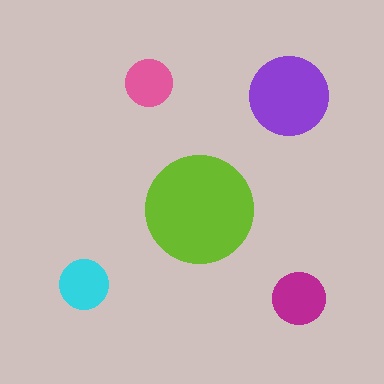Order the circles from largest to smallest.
the lime one, the purple one, the magenta one, the cyan one, the pink one.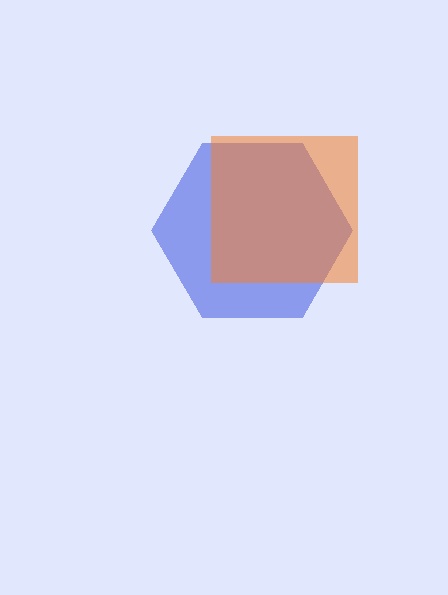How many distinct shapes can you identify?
There are 2 distinct shapes: a blue hexagon, an orange square.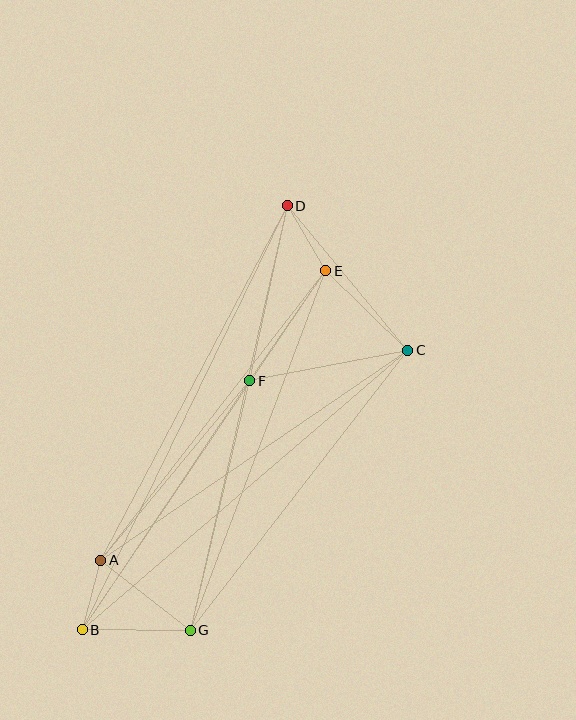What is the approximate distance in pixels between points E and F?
The distance between E and F is approximately 134 pixels.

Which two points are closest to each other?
Points A and B are closest to each other.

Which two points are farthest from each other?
Points B and D are farthest from each other.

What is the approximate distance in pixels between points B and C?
The distance between B and C is approximately 429 pixels.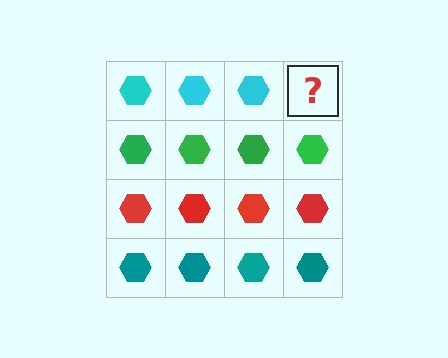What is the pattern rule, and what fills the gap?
The rule is that each row has a consistent color. The gap should be filled with a cyan hexagon.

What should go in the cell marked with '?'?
The missing cell should contain a cyan hexagon.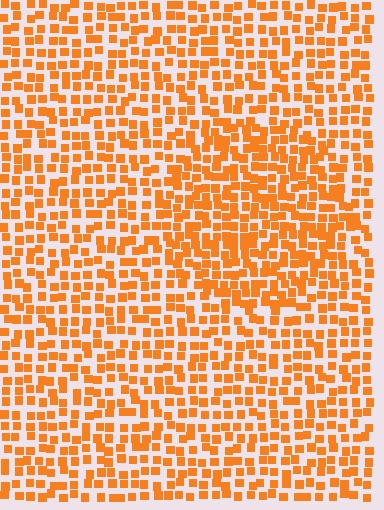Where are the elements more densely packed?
The elements are more densely packed inside the circle boundary.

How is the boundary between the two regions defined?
The boundary is defined by a change in element density (approximately 1.5x ratio). All elements are the same color, size, and shape.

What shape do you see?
I see a circle.